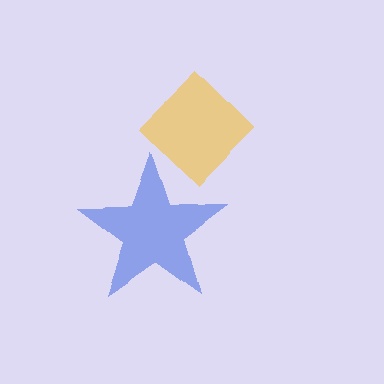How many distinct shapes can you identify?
There are 2 distinct shapes: a yellow diamond, a blue star.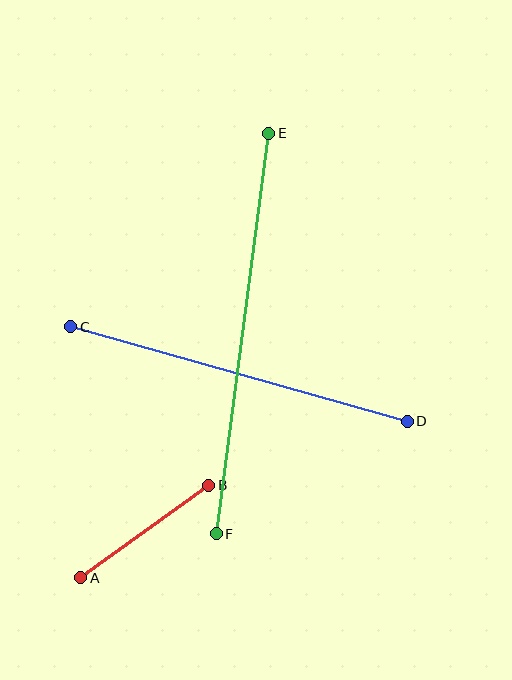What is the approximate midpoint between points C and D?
The midpoint is at approximately (239, 374) pixels.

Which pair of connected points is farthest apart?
Points E and F are farthest apart.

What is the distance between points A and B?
The distance is approximately 158 pixels.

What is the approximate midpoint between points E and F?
The midpoint is at approximately (243, 334) pixels.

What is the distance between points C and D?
The distance is approximately 349 pixels.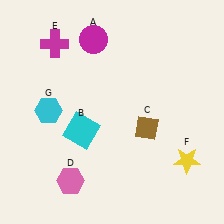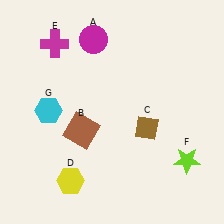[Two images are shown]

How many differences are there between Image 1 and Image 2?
There are 3 differences between the two images.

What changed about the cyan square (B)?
In Image 1, B is cyan. In Image 2, it changed to brown.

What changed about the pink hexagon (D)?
In Image 1, D is pink. In Image 2, it changed to yellow.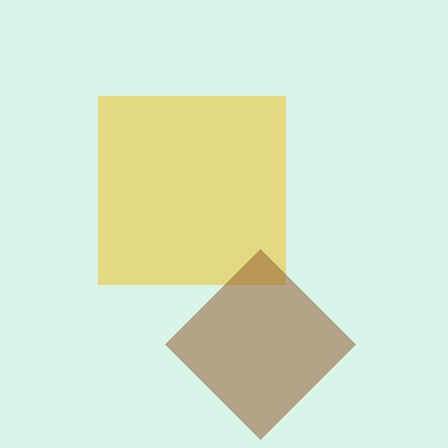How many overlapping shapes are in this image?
There are 2 overlapping shapes in the image.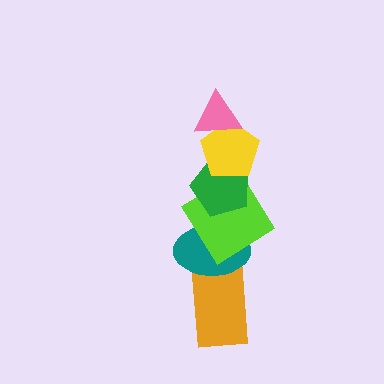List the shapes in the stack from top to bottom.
From top to bottom: the pink triangle, the yellow pentagon, the green pentagon, the lime diamond, the teal ellipse, the orange rectangle.